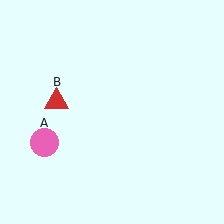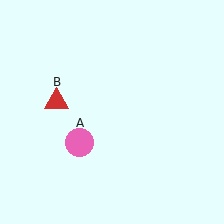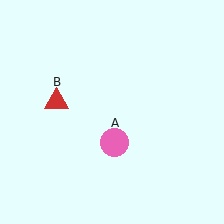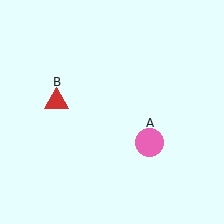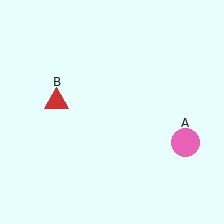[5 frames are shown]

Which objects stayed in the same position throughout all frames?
Red triangle (object B) remained stationary.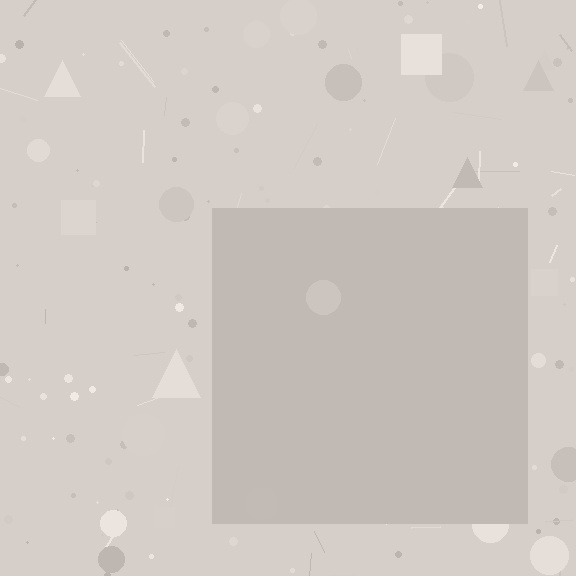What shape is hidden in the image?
A square is hidden in the image.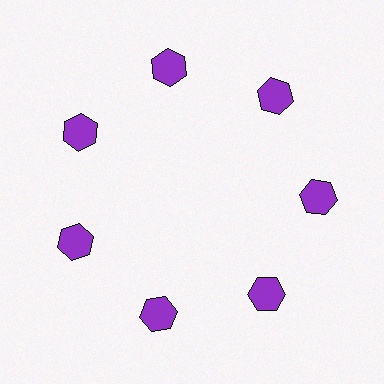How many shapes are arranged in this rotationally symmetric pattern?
There are 7 shapes, arranged in 7 groups of 1.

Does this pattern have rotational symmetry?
Yes, this pattern has 7-fold rotational symmetry. It looks the same after rotating 51 degrees around the center.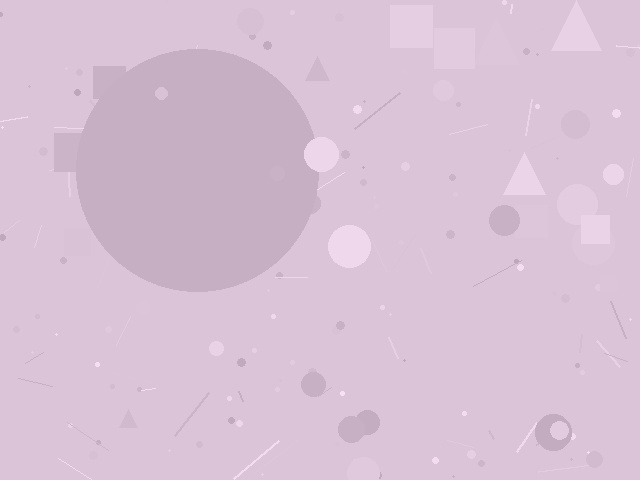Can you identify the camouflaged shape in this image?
The camouflaged shape is a circle.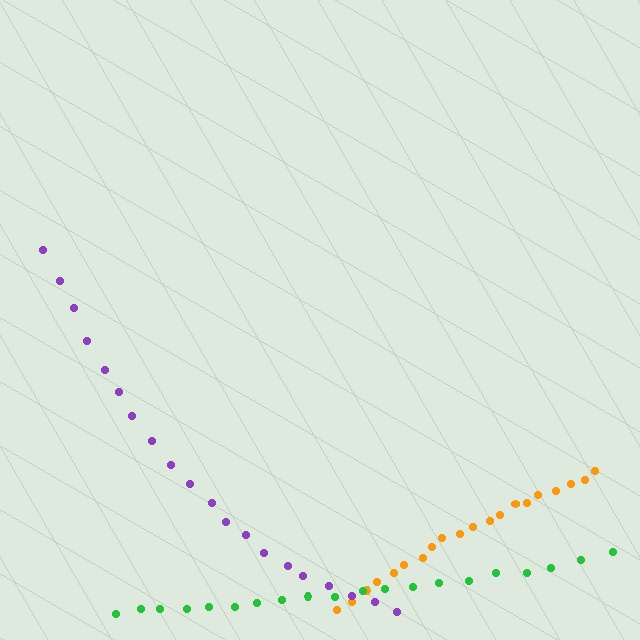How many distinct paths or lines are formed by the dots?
There are 3 distinct paths.